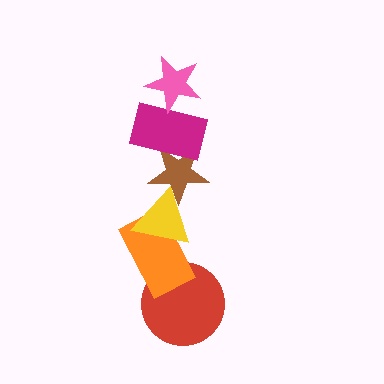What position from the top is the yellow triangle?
The yellow triangle is 4th from the top.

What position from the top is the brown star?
The brown star is 3rd from the top.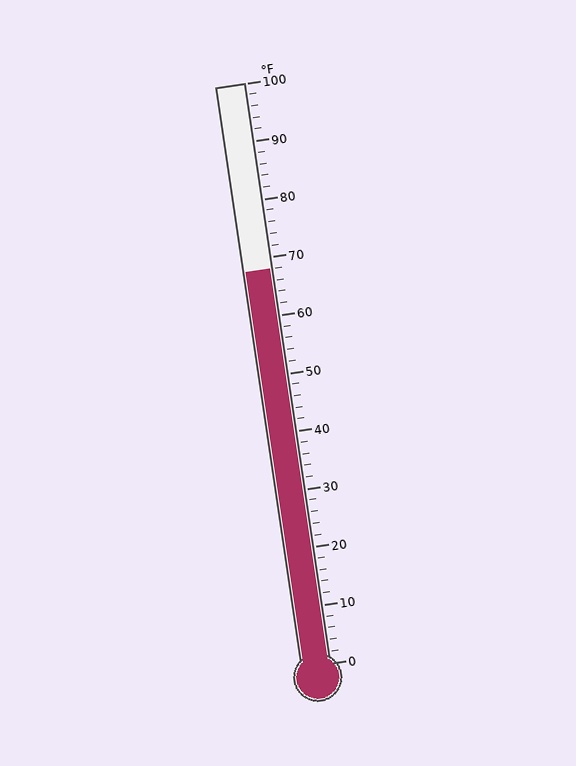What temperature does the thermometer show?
The thermometer shows approximately 68°F.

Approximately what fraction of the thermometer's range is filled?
The thermometer is filled to approximately 70% of its range.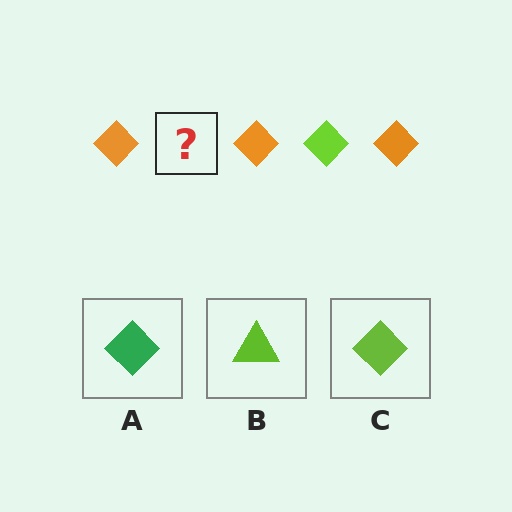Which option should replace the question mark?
Option C.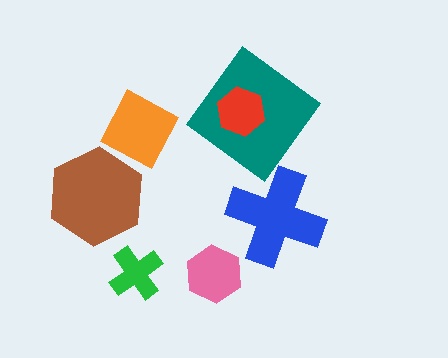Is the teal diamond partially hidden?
Yes, it is partially covered by another shape.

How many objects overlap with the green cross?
0 objects overlap with the green cross.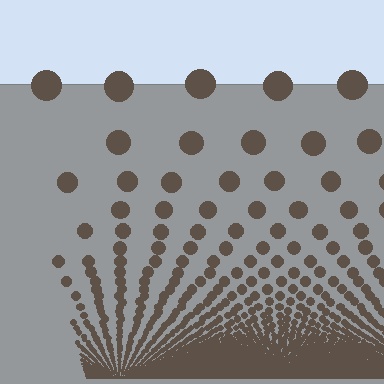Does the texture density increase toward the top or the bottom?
Density increases toward the bottom.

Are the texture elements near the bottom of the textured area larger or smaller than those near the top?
Smaller. The gradient is inverted — elements near the bottom are smaller and denser.